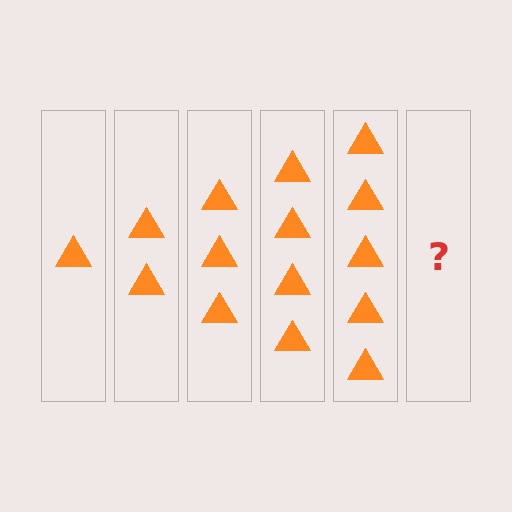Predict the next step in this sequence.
The next step is 6 triangles.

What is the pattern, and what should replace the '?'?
The pattern is that each step adds one more triangle. The '?' should be 6 triangles.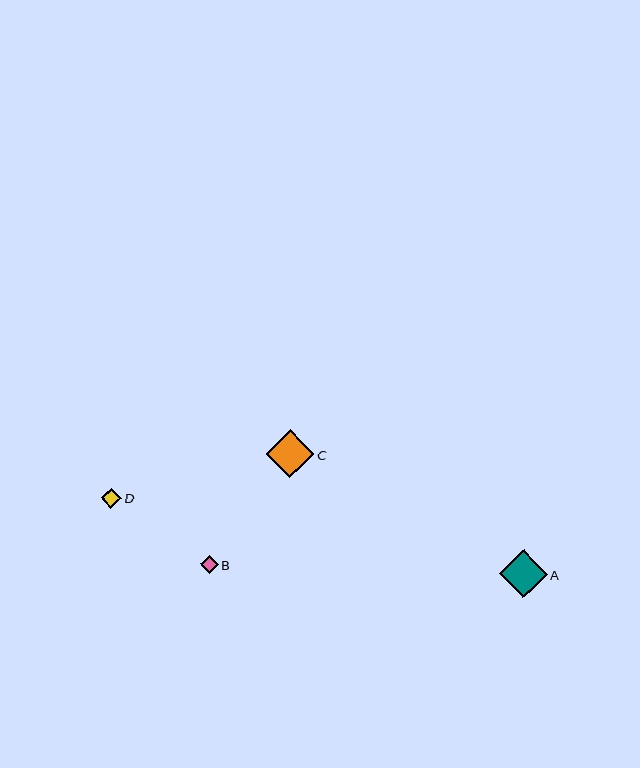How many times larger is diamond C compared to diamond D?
Diamond C is approximately 2.4 times the size of diamond D.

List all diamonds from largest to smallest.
From largest to smallest: C, A, D, B.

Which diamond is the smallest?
Diamond B is the smallest with a size of approximately 18 pixels.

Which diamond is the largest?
Diamond C is the largest with a size of approximately 48 pixels.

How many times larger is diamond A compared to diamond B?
Diamond A is approximately 2.7 times the size of diamond B.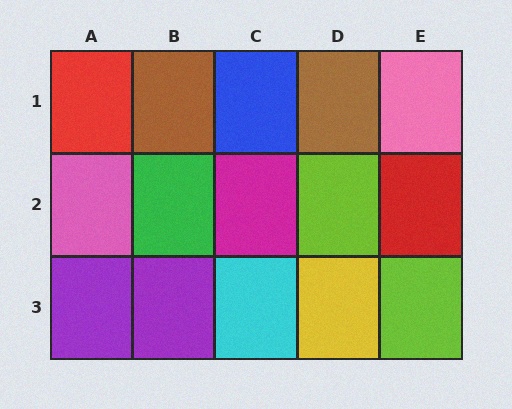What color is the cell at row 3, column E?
Lime.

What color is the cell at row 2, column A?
Pink.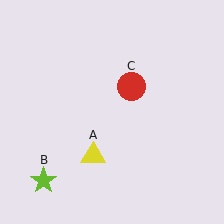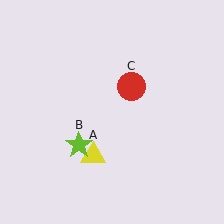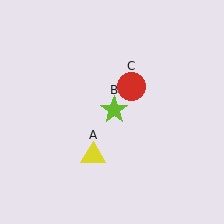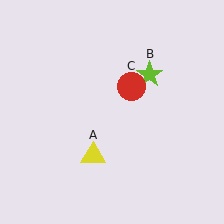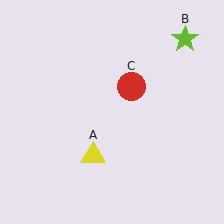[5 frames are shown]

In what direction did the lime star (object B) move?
The lime star (object B) moved up and to the right.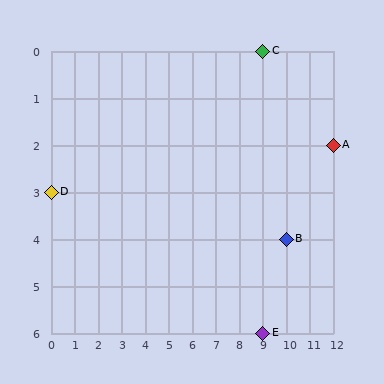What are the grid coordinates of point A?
Point A is at grid coordinates (12, 2).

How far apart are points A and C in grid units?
Points A and C are 3 columns and 2 rows apart (about 3.6 grid units diagonally).